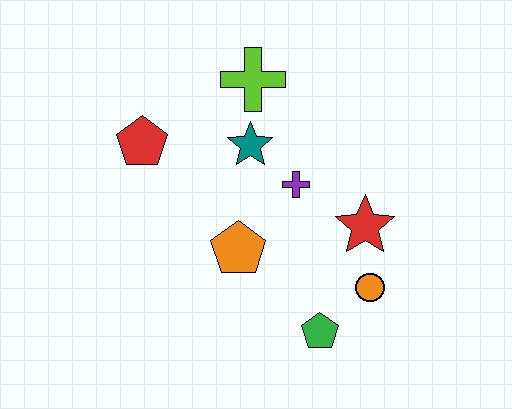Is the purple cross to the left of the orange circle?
Yes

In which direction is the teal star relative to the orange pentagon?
The teal star is above the orange pentagon.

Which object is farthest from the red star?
The red pentagon is farthest from the red star.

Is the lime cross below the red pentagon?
No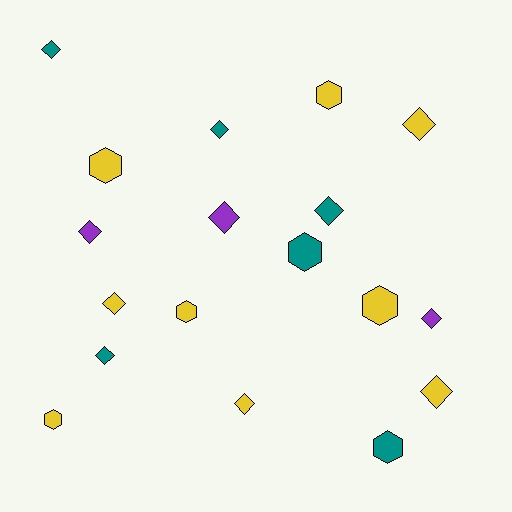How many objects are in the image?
There are 18 objects.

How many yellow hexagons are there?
There are 5 yellow hexagons.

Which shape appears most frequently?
Diamond, with 11 objects.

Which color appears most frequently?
Yellow, with 9 objects.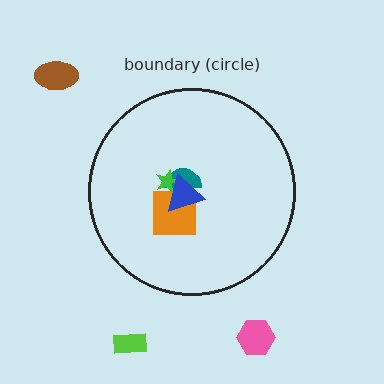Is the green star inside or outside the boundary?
Inside.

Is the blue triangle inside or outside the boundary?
Inside.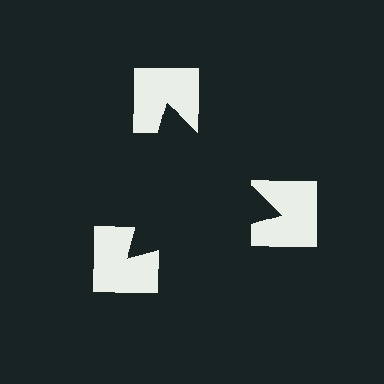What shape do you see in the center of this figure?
An illusory triangle — its edges are inferred from the aligned wedge cuts in the notched squares, not physically drawn.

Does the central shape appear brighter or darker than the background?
It typically appears slightly darker than the background, even though no actual brightness change is drawn.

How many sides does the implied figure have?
3 sides.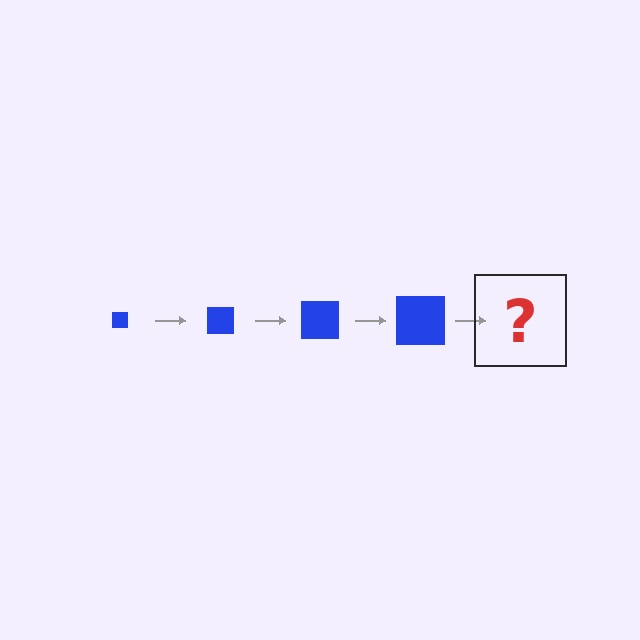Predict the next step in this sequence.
The next step is a blue square, larger than the previous one.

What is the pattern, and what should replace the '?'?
The pattern is that the square gets progressively larger each step. The '?' should be a blue square, larger than the previous one.